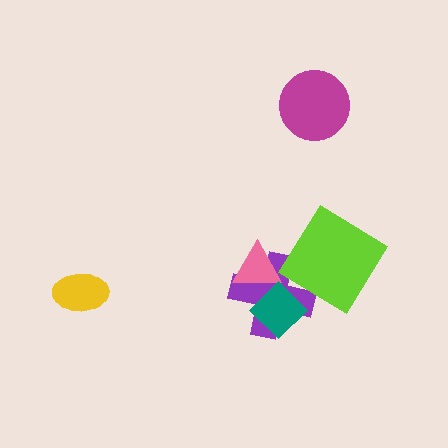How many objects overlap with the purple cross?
3 objects overlap with the purple cross.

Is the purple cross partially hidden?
Yes, it is partially covered by another shape.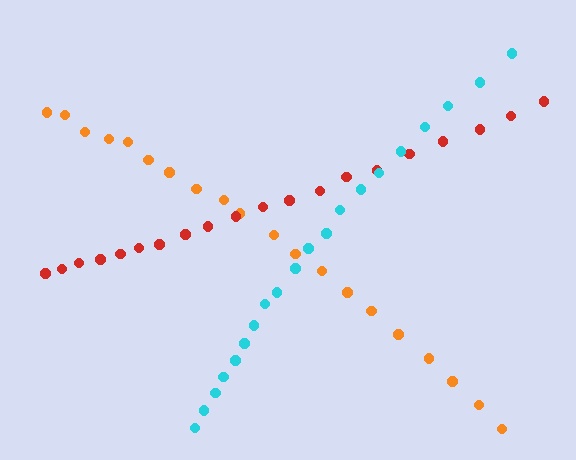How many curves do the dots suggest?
There are 3 distinct paths.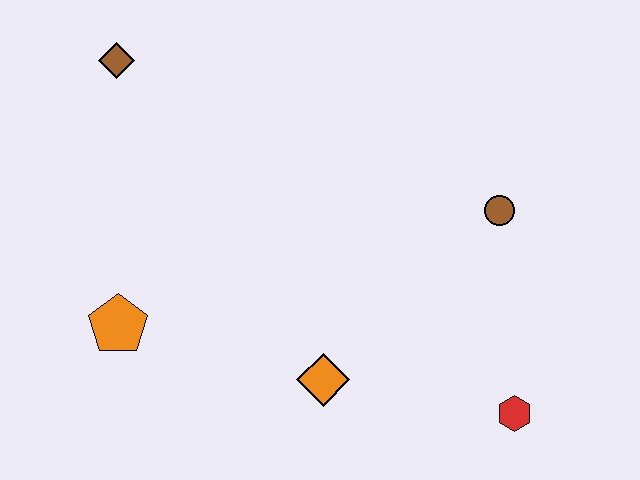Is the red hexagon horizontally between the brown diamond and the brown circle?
No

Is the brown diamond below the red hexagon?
No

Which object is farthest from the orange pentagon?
The red hexagon is farthest from the orange pentagon.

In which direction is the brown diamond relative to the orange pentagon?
The brown diamond is above the orange pentagon.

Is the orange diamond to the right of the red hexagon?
No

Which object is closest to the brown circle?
The red hexagon is closest to the brown circle.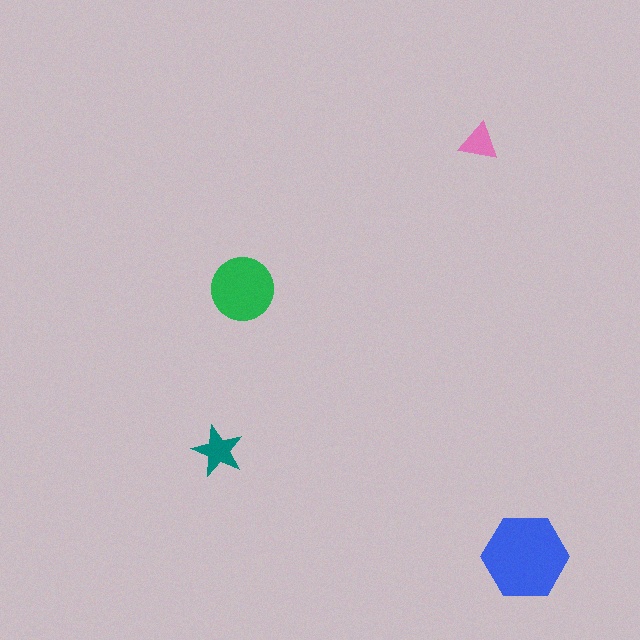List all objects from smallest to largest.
The pink triangle, the teal star, the green circle, the blue hexagon.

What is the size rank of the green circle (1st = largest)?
2nd.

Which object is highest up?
The pink triangle is topmost.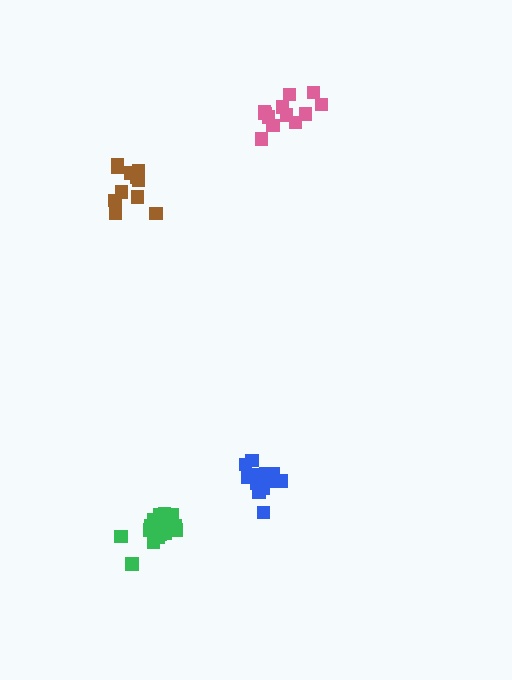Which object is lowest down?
The green cluster is bottommost.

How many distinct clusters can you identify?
There are 4 distinct clusters.